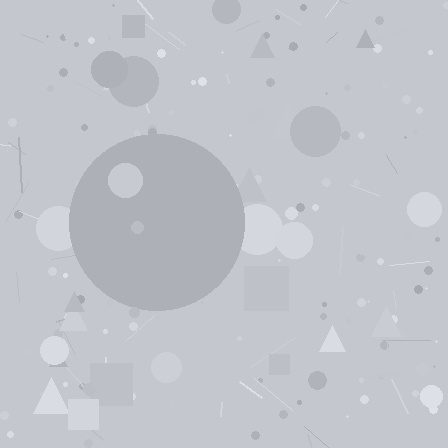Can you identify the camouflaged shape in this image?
The camouflaged shape is a circle.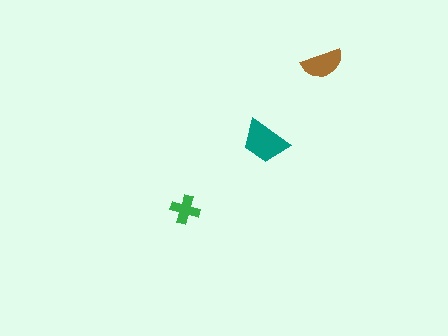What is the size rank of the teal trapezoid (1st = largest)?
1st.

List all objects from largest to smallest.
The teal trapezoid, the brown semicircle, the green cross.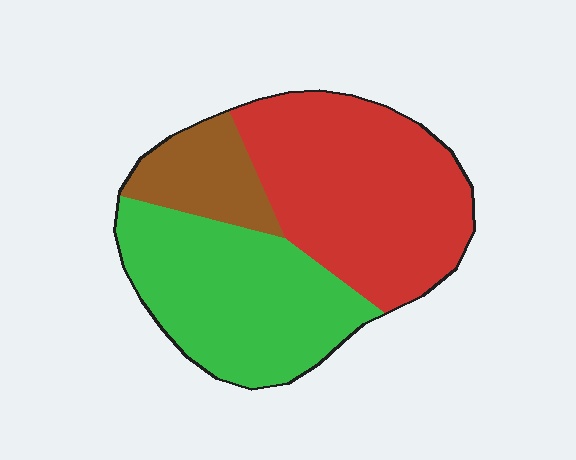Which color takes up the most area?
Red, at roughly 45%.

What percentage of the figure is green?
Green takes up about two fifths (2/5) of the figure.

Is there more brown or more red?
Red.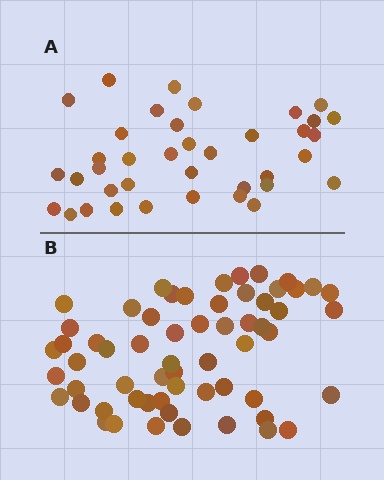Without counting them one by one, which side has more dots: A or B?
Region B (the bottom region) has more dots.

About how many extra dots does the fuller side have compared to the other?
Region B has approximately 20 more dots than region A.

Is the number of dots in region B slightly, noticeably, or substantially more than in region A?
Region B has substantially more. The ratio is roughly 1.6 to 1.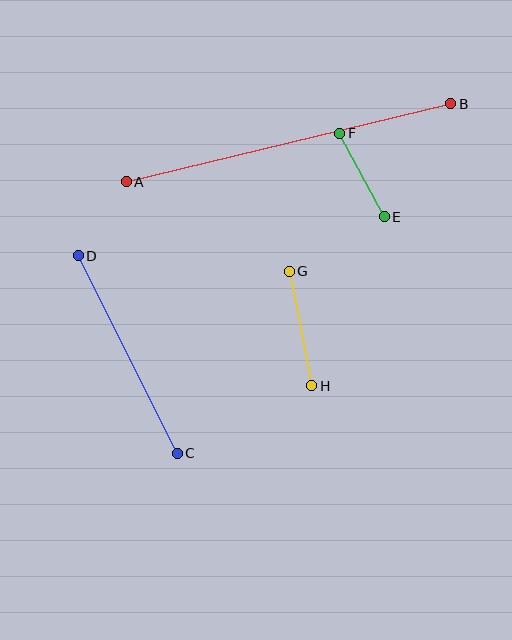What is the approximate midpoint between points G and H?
The midpoint is at approximately (300, 328) pixels.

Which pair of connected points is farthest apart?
Points A and B are farthest apart.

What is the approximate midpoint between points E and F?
The midpoint is at approximately (362, 175) pixels.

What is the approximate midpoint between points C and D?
The midpoint is at approximately (128, 354) pixels.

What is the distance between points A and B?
The distance is approximately 334 pixels.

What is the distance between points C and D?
The distance is approximately 221 pixels.